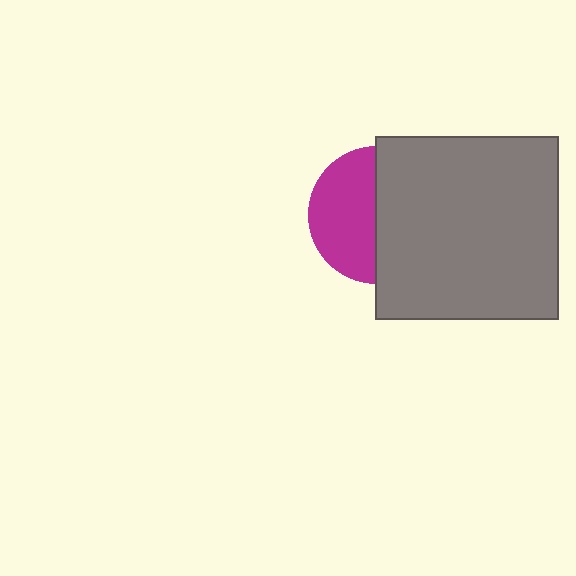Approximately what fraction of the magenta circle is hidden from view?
Roughly 51% of the magenta circle is hidden behind the gray square.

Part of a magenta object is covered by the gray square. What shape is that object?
It is a circle.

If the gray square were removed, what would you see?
You would see the complete magenta circle.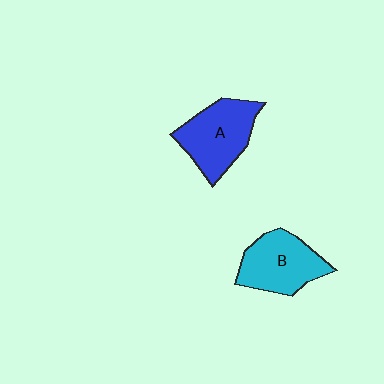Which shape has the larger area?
Shape A (blue).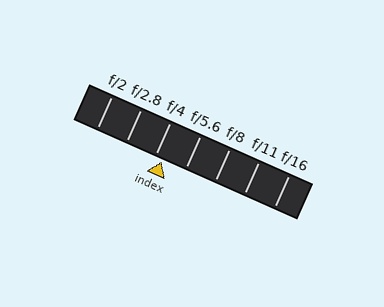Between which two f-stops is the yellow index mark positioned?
The index mark is between f/4 and f/5.6.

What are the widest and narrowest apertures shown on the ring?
The widest aperture shown is f/2 and the narrowest is f/16.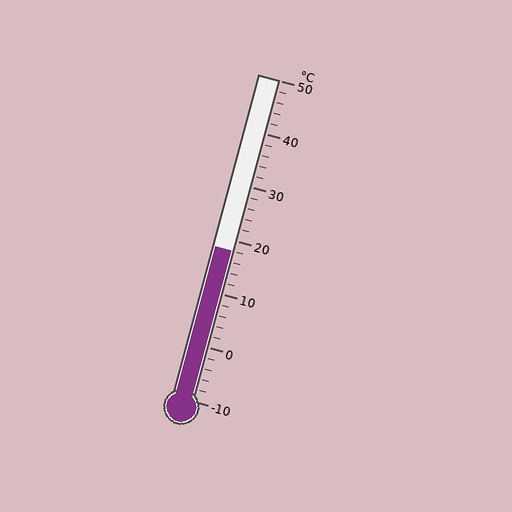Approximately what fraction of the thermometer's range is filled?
The thermometer is filled to approximately 45% of its range.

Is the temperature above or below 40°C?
The temperature is below 40°C.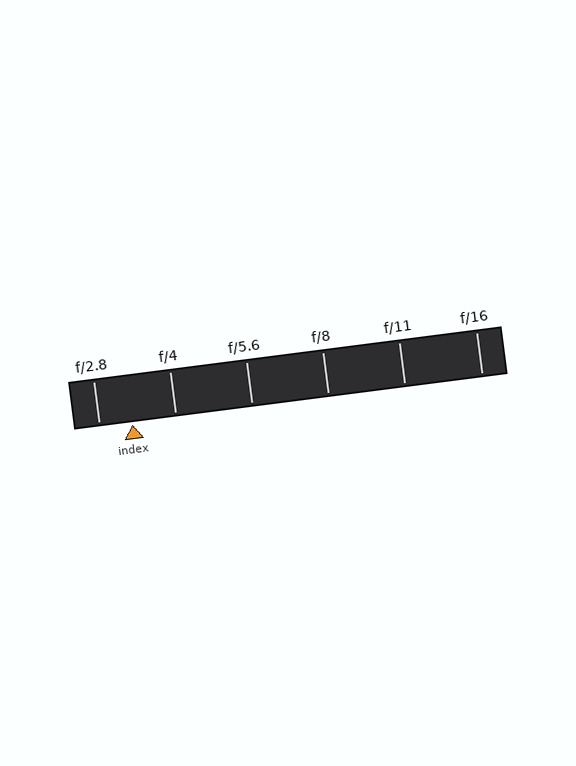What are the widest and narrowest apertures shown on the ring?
The widest aperture shown is f/2.8 and the narrowest is f/16.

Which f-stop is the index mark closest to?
The index mark is closest to f/2.8.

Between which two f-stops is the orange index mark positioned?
The index mark is between f/2.8 and f/4.